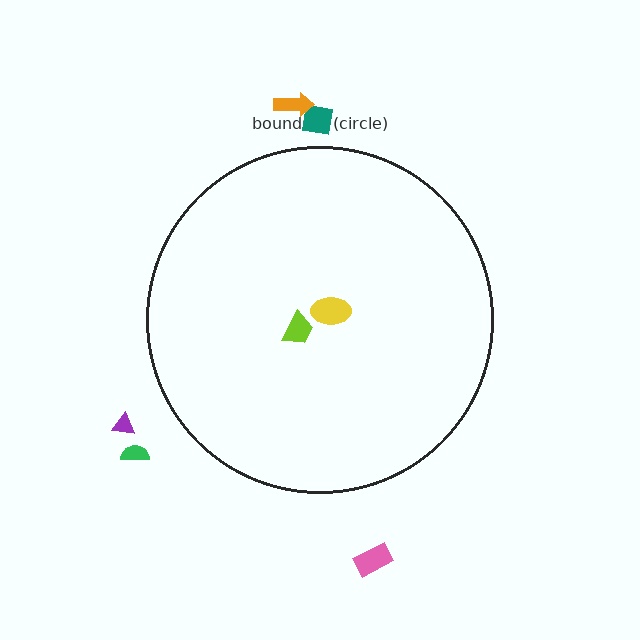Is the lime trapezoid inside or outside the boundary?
Inside.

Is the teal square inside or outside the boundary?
Outside.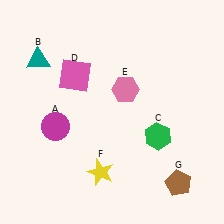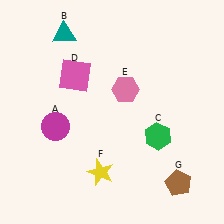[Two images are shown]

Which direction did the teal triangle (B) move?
The teal triangle (B) moved up.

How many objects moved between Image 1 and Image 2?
1 object moved between the two images.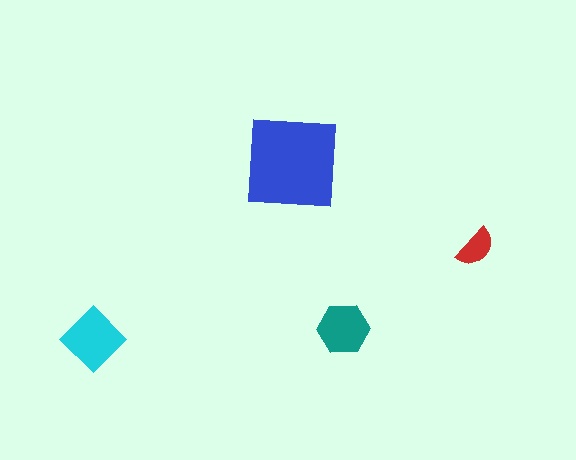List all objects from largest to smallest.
The blue square, the cyan diamond, the teal hexagon, the red semicircle.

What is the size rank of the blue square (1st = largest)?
1st.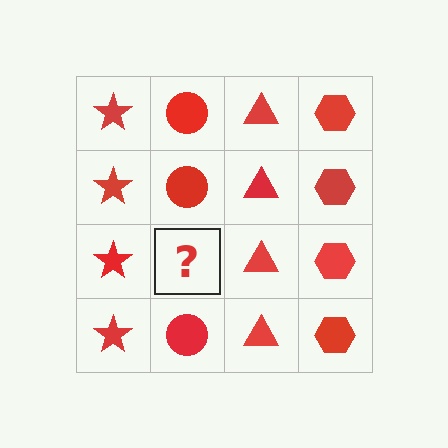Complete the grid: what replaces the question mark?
The question mark should be replaced with a red circle.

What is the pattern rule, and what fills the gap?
The rule is that each column has a consistent shape. The gap should be filled with a red circle.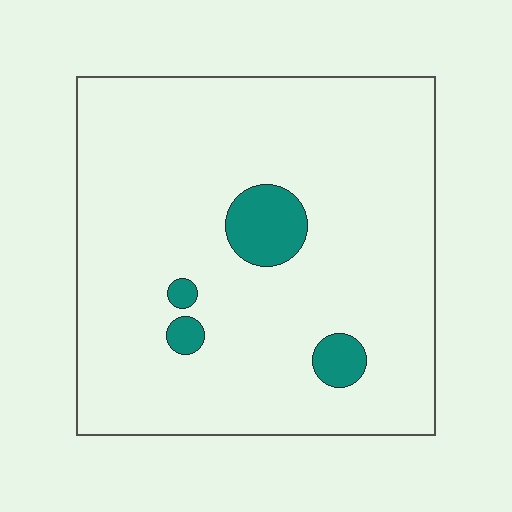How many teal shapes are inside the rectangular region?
4.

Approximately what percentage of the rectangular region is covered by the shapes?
Approximately 5%.